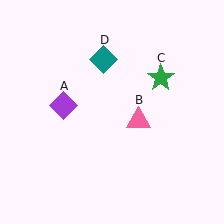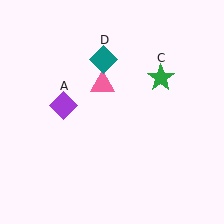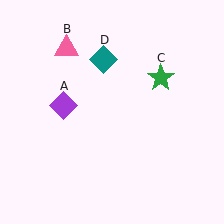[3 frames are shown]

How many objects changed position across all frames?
1 object changed position: pink triangle (object B).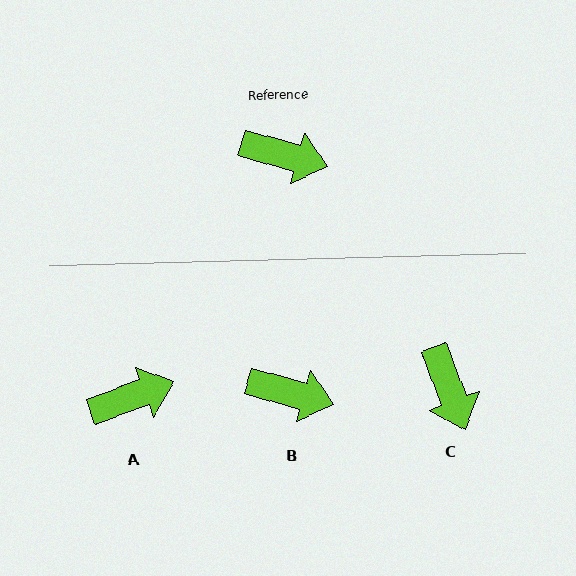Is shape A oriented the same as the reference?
No, it is off by about 35 degrees.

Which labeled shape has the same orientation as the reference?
B.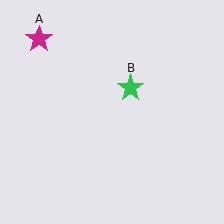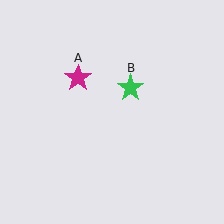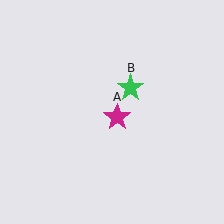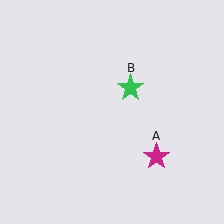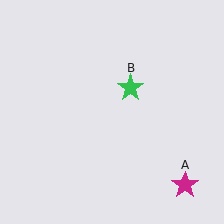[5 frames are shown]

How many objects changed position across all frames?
1 object changed position: magenta star (object A).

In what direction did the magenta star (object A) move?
The magenta star (object A) moved down and to the right.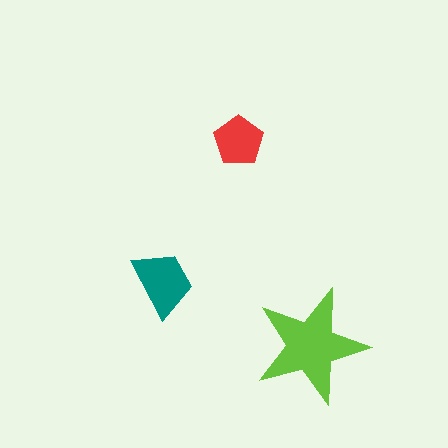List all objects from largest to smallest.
The lime star, the teal trapezoid, the red pentagon.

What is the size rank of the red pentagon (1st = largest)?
3rd.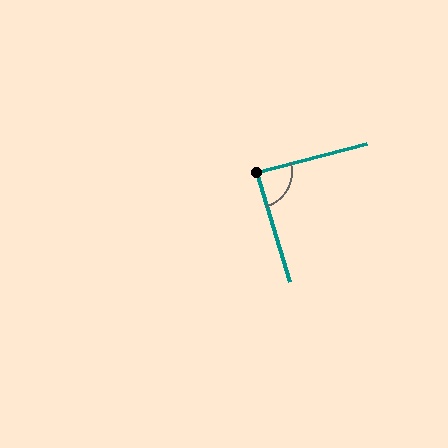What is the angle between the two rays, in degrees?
Approximately 88 degrees.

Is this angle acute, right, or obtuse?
It is approximately a right angle.